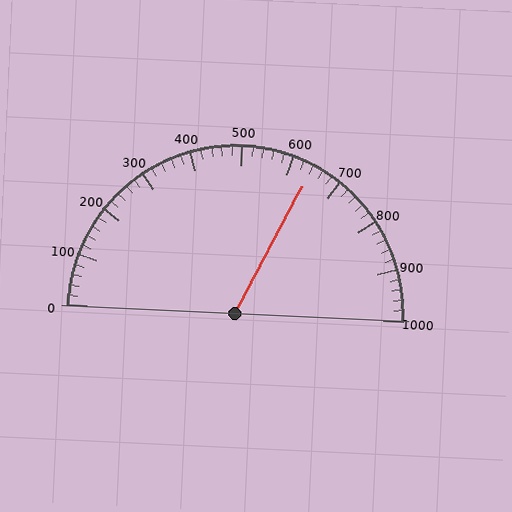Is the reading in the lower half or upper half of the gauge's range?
The reading is in the upper half of the range (0 to 1000).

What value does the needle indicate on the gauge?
The needle indicates approximately 640.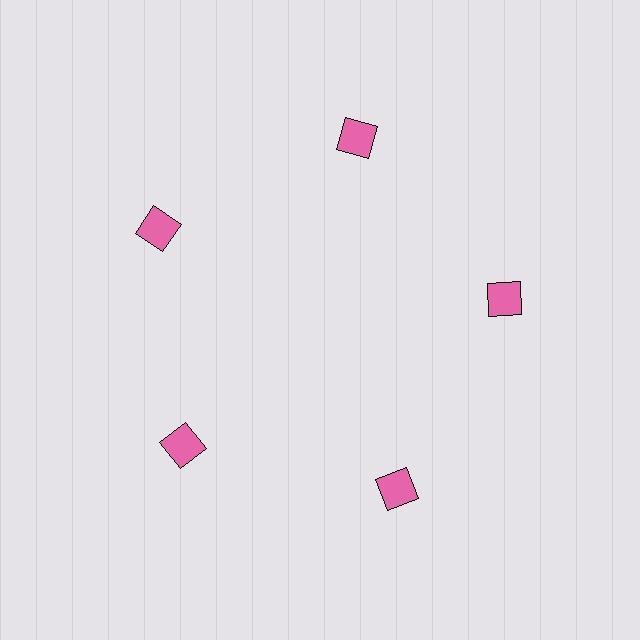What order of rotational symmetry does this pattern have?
This pattern has 5-fold rotational symmetry.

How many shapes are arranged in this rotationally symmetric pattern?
There are 5 shapes, arranged in 5 groups of 1.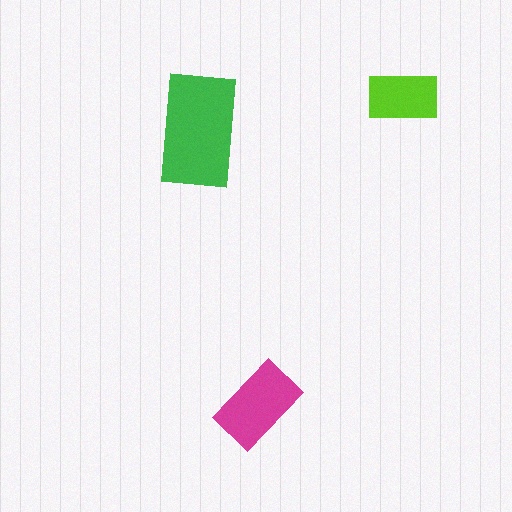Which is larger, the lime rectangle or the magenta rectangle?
The magenta one.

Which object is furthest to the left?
The green rectangle is leftmost.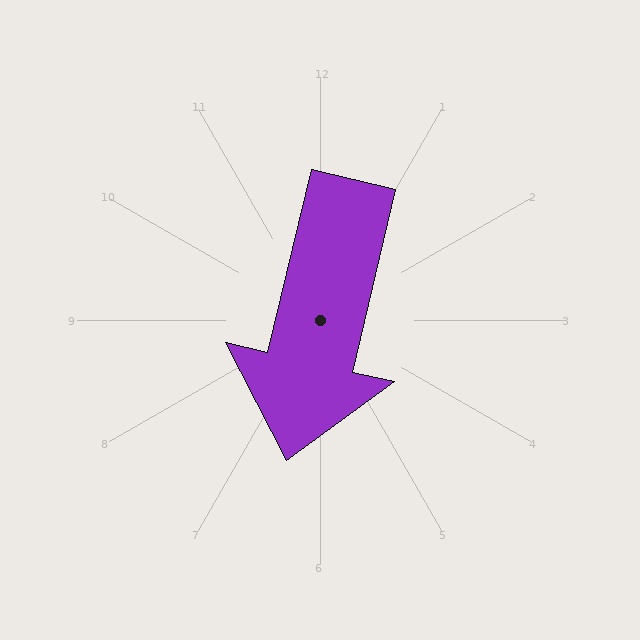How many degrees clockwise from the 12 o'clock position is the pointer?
Approximately 193 degrees.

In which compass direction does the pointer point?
South.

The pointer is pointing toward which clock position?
Roughly 6 o'clock.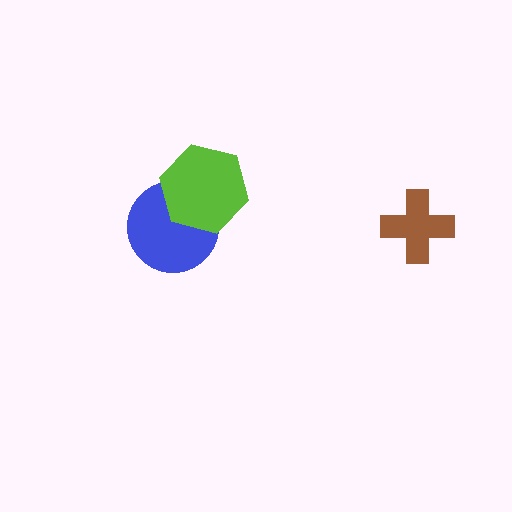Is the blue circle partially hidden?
Yes, it is partially covered by another shape.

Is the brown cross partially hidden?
No, no other shape covers it.